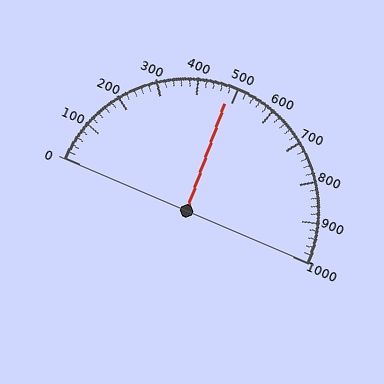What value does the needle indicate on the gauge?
The needle indicates approximately 480.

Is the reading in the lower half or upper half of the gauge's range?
The reading is in the lower half of the range (0 to 1000).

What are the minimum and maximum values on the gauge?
The gauge ranges from 0 to 1000.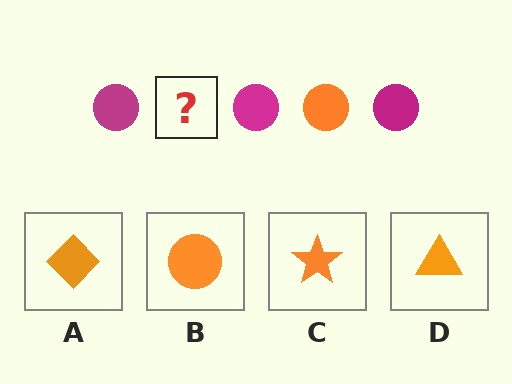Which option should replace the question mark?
Option B.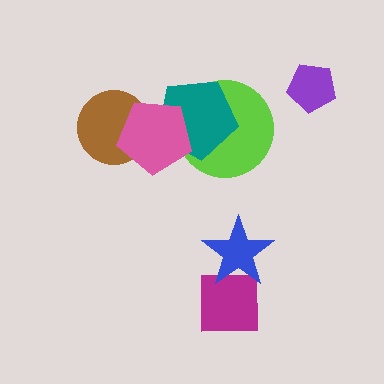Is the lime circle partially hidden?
Yes, it is partially covered by another shape.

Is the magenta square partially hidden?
Yes, it is partially covered by another shape.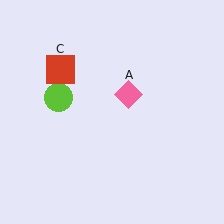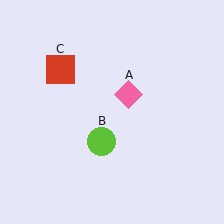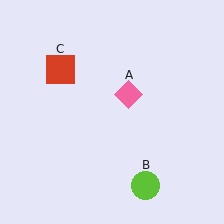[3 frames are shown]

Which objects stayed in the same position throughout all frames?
Pink diamond (object A) and red square (object C) remained stationary.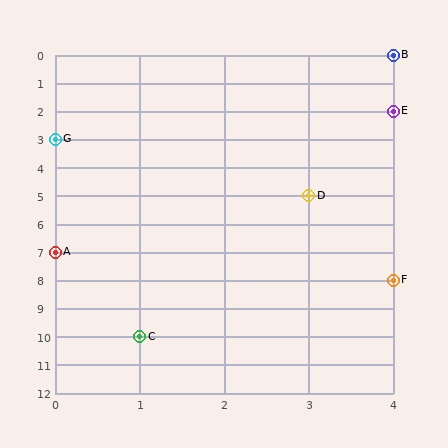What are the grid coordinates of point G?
Point G is at grid coordinates (0, 3).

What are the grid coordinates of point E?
Point E is at grid coordinates (4, 2).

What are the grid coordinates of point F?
Point F is at grid coordinates (4, 8).